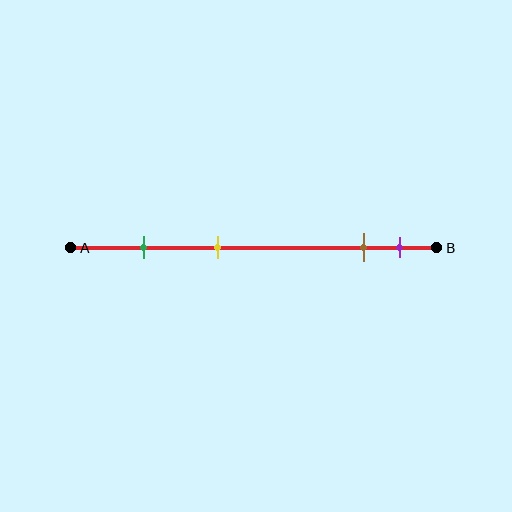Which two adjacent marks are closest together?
The brown and purple marks are the closest adjacent pair.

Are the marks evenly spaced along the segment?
No, the marks are not evenly spaced.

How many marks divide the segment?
There are 4 marks dividing the segment.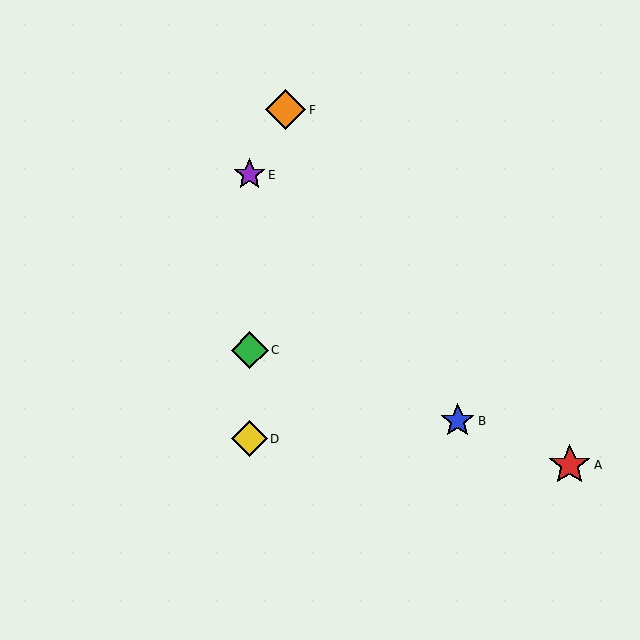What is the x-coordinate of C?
Object C is at x≈250.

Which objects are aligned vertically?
Objects C, D, E are aligned vertically.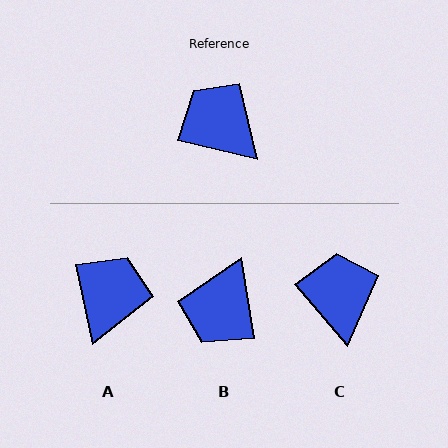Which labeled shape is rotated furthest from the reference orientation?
B, about 112 degrees away.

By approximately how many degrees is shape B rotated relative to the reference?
Approximately 112 degrees counter-clockwise.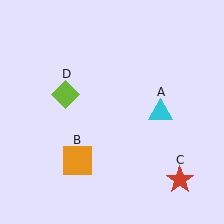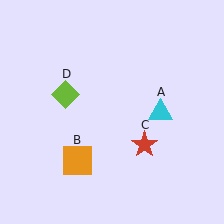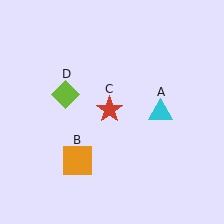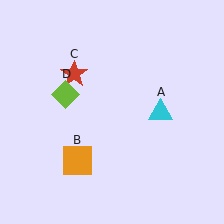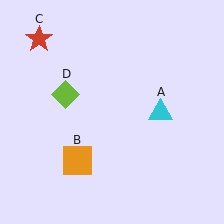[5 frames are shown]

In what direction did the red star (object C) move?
The red star (object C) moved up and to the left.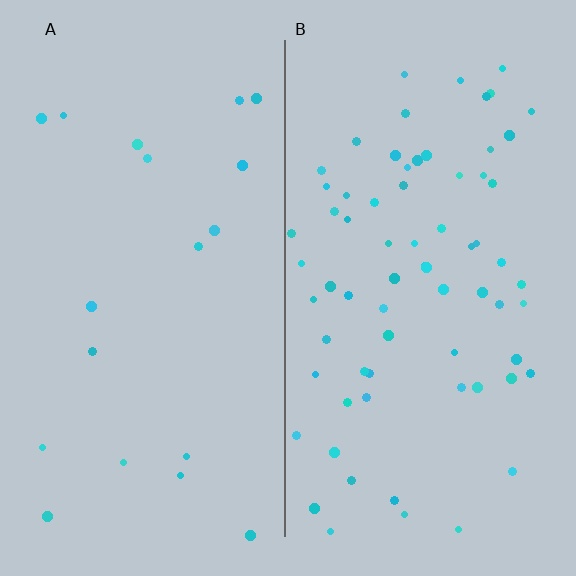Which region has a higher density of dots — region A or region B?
B (the right).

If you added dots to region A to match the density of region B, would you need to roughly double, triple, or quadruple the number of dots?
Approximately quadruple.